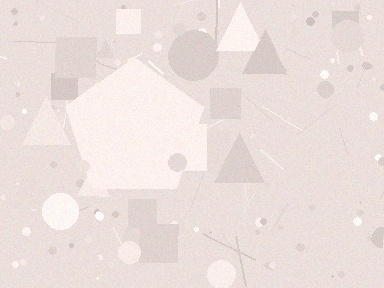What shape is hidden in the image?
A pentagon is hidden in the image.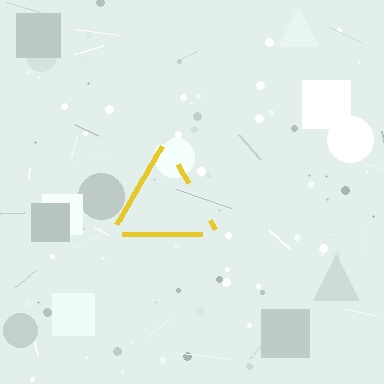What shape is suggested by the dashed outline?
The dashed outline suggests a triangle.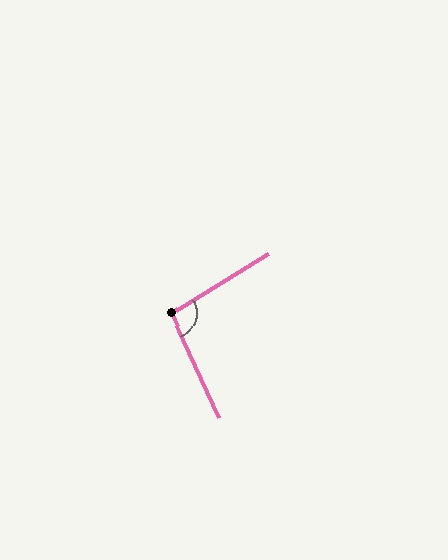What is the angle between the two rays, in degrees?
Approximately 96 degrees.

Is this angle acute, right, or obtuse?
It is obtuse.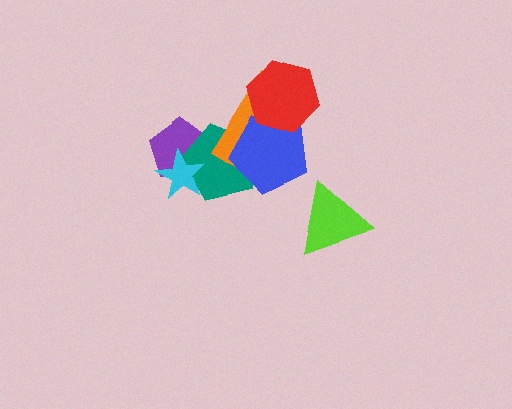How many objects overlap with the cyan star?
2 objects overlap with the cyan star.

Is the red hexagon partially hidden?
No, no other shape covers it.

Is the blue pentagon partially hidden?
Yes, it is partially covered by another shape.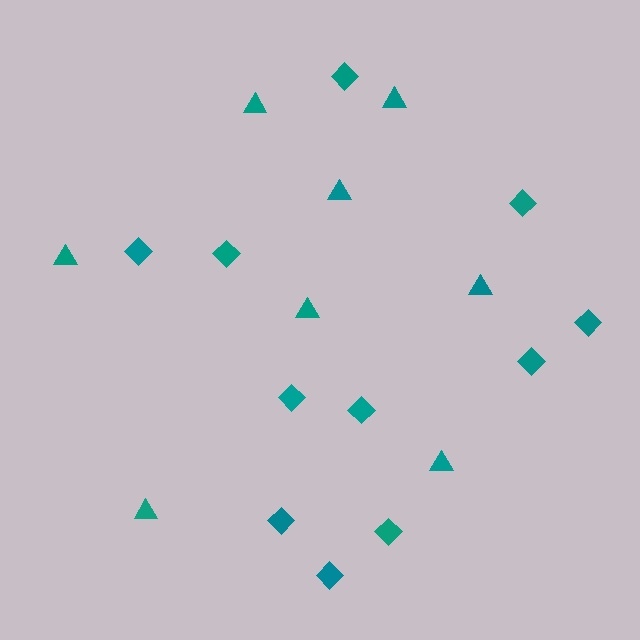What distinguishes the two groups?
There are 2 groups: one group of diamonds (11) and one group of triangles (8).